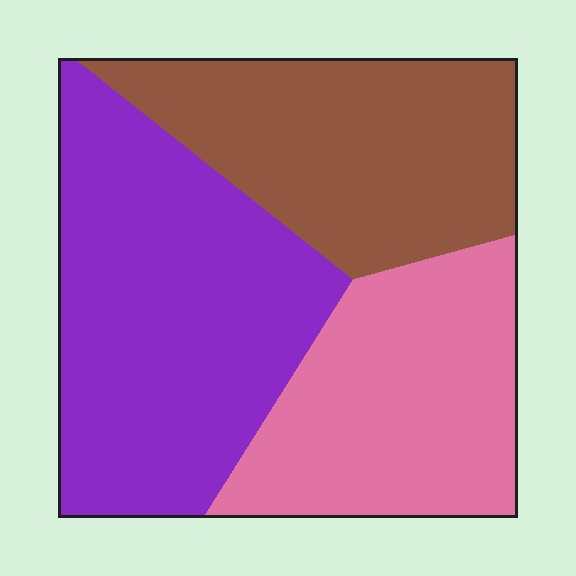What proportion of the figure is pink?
Pink takes up about one quarter (1/4) of the figure.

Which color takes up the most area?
Purple, at roughly 40%.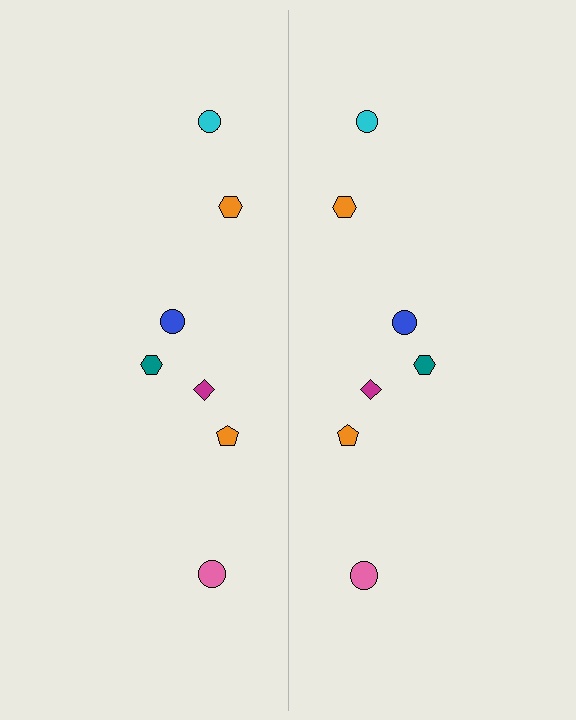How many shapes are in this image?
There are 14 shapes in this image.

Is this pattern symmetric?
Yes, this pattern has bilateral (reflection) symmetry.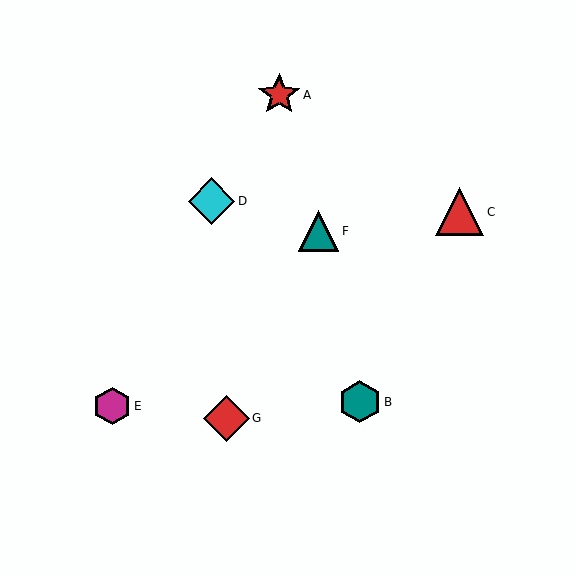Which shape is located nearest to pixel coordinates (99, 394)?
The magenta hexagon (labeled E) at (112, 406) is nearest to that location.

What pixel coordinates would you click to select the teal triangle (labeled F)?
Click at (319, 231) to select the teal triangle F.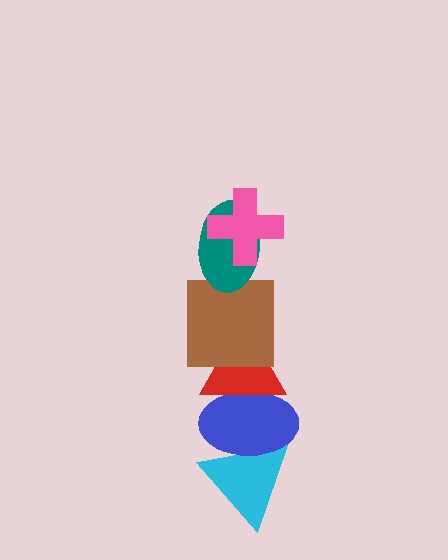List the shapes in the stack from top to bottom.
From top to bottom: the pink cross, the teal ellipse, the brown square, the red triangle, the blue ellipse, the cyan triangle.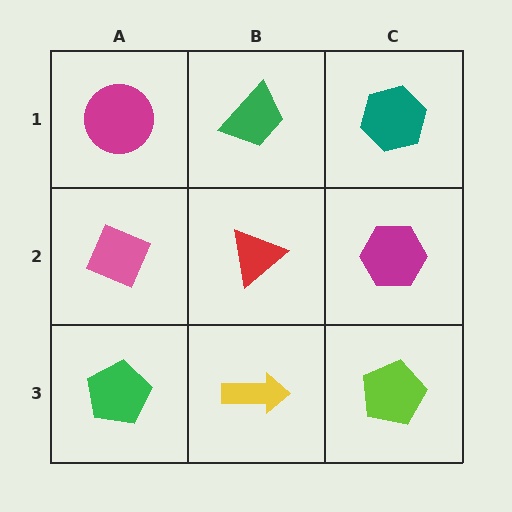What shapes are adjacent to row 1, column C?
A magenta hexagon (row 2, column C), a green trapezoid (row 1, column B).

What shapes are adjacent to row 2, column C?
A teal hexagon (row 1, column C), a lime pentagon (row 3, column C), a red triangle (row 2, column B).